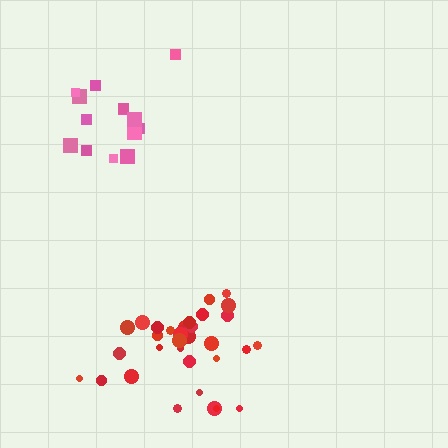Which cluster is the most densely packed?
Red.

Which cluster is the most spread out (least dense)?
Pink.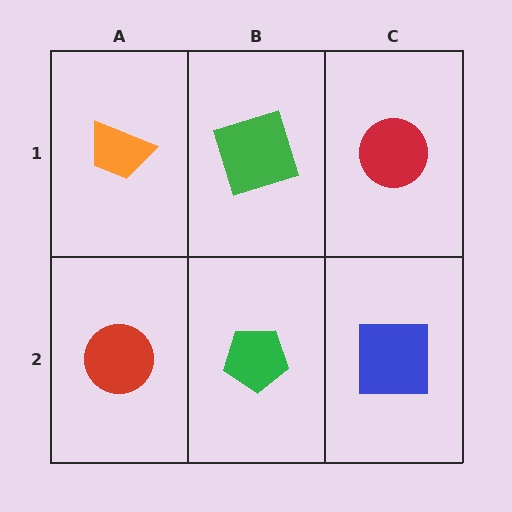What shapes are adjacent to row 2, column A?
An orange trapezoid (row 1, column A), a green pentagon (row 2, column B).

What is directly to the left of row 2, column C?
A green pentagon.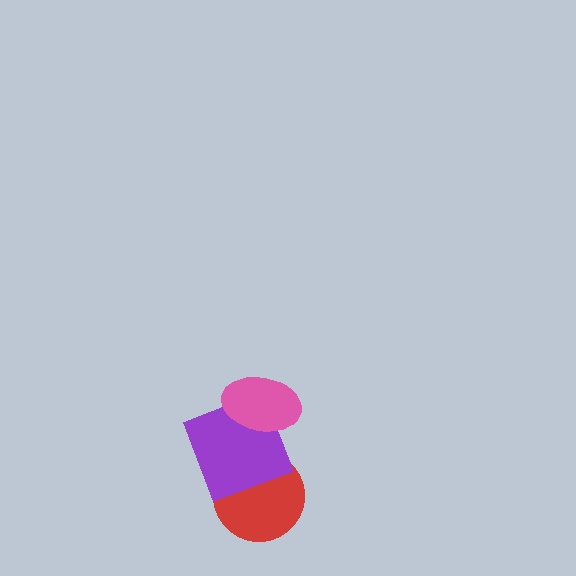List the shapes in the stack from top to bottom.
From top to bottom: the pink ellipse, the purple square, the red circle.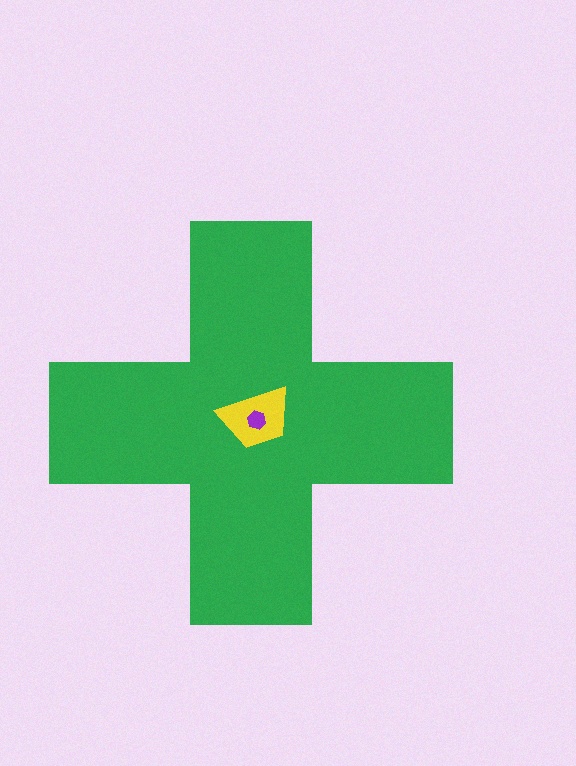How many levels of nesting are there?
3.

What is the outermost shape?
The green cross.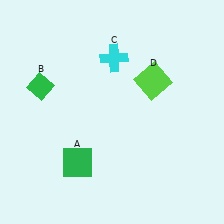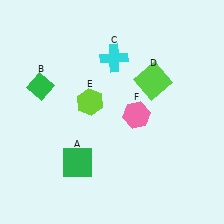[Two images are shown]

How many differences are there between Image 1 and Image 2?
There are 2 differences between the two images.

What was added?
A lime hexagon (E), a pink hexagon (F) were added in Image 2.